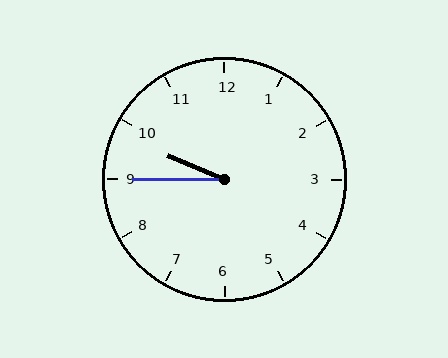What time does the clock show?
9:45.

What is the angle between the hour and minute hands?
Approximately 22 degrees.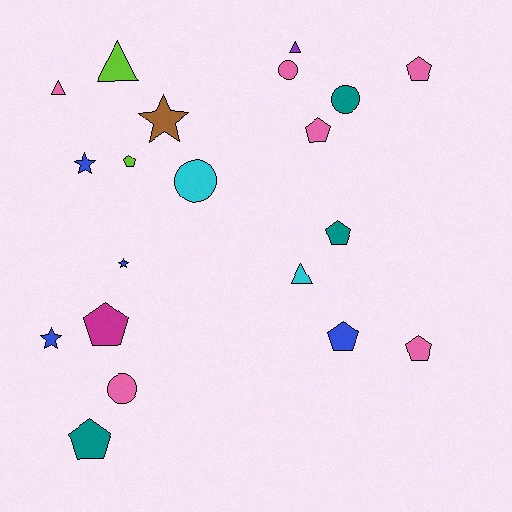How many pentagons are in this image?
There are 8 pentagons.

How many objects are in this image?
There are 20 objects.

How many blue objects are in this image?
There are 4 blue objects.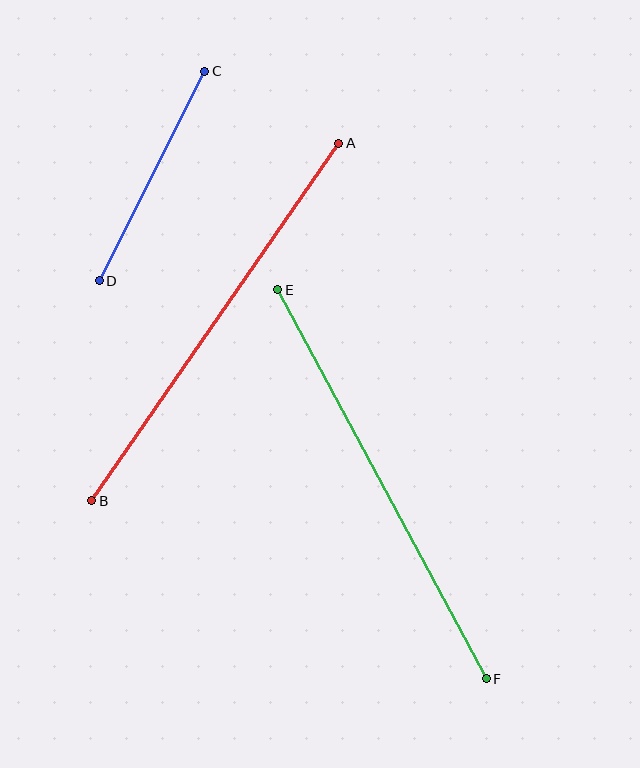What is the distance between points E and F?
The distance is approximately 441 pixels.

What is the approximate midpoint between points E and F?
The midpoint is at approximately (382, 484) pixels.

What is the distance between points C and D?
The distance is approximately 234 pixels.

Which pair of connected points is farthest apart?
Points E and F are farthest apart.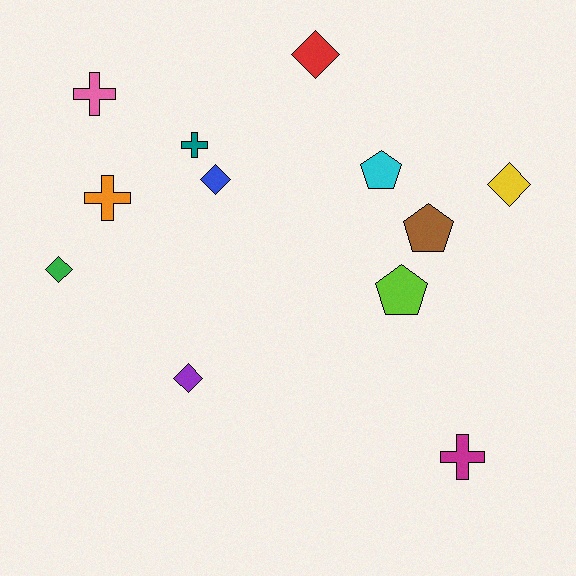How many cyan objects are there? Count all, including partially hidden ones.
There is 1 cyan object.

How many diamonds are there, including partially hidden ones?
There are 5 diamonds.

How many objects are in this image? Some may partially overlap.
There are 12 objects.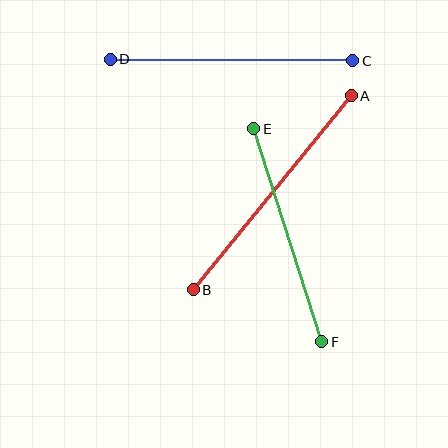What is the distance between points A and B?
The distance is approximately 250 pixels.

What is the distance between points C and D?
The distance is approximately 242 pixels.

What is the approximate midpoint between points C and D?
The midpoint is at approximately (231, 60) pixels.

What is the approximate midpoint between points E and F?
The midpoint is at approximately (288, 235) pixels.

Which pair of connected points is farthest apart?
Points A and B are farthest apart.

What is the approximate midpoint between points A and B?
The midpoint is at approximately (272, 193) pixels.